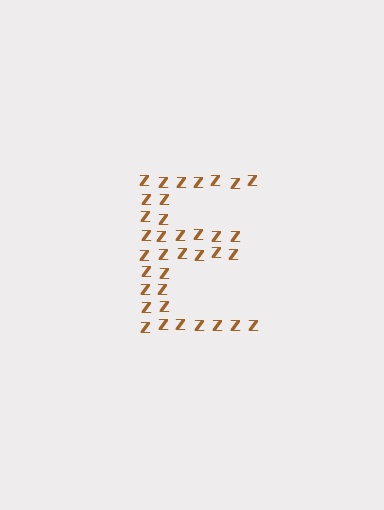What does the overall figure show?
The overall figure shows the letter E.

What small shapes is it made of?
It is made of small letter Z's.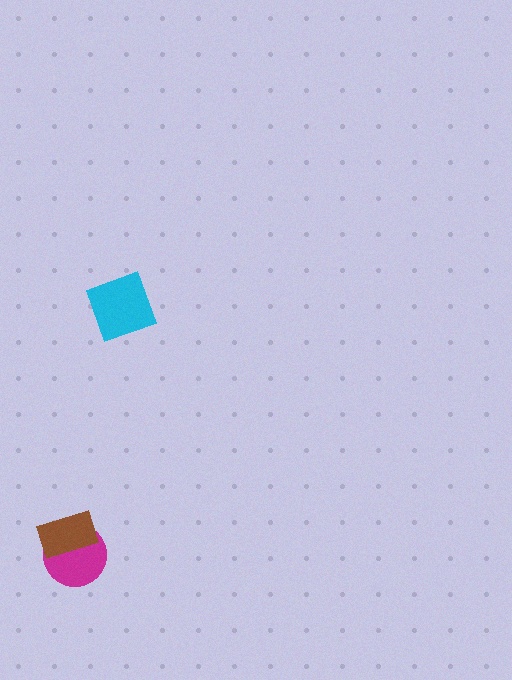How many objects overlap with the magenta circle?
1 object overlaps with the magenta circle.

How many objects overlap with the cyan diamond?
0 objects overlap with the cyan diamond.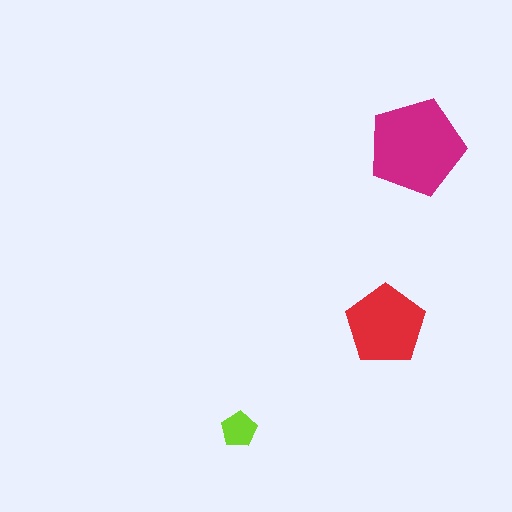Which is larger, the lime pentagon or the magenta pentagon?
The magenta one.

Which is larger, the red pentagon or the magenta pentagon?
The magenta one.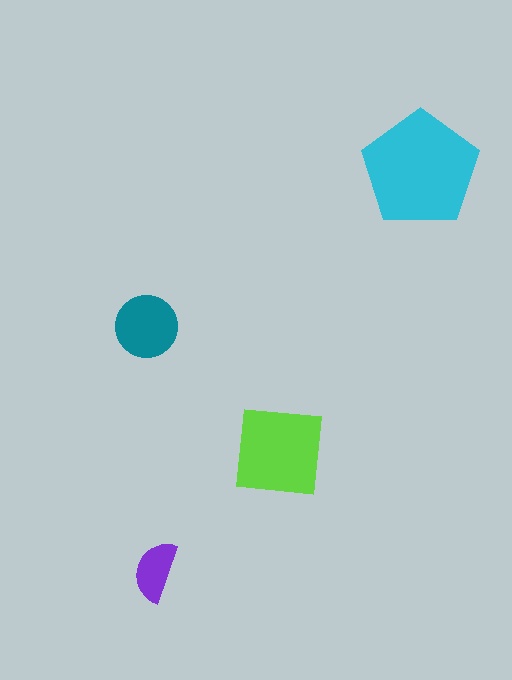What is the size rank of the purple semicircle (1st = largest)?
4th.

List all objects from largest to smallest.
The cyan pentagon, the lime square, the teal circle, the purple semicircle.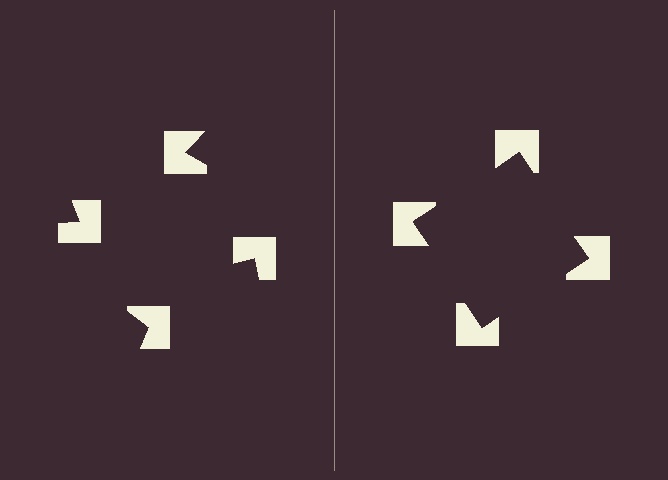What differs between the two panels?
The notched squares are positioned identically on both sides; only the wedge orientations differ. On the right they align to a square; on the left they are misaligned.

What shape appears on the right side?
An illusory square.